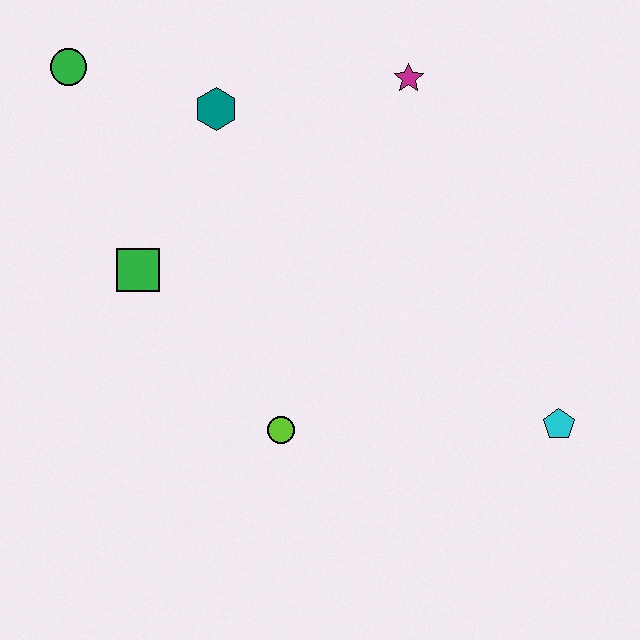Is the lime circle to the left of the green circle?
No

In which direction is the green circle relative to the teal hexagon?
The green circle is to the left of the teal hexagon.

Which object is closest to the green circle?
The teal hexagon is closest to the green circle.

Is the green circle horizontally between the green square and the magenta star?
No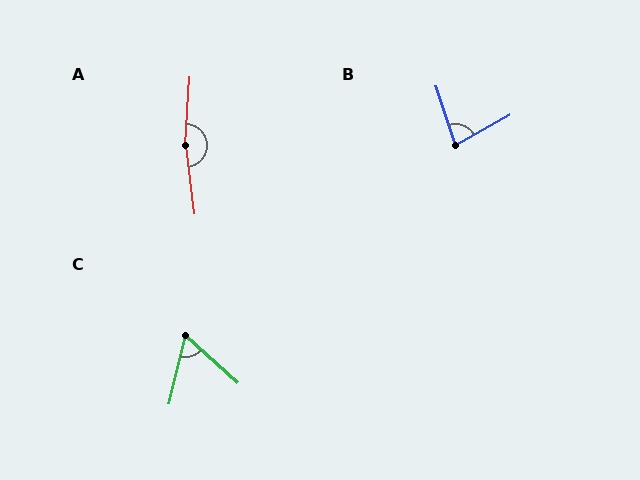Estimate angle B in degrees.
Approximately 79 degrees.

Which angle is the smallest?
C, at approximately 61 degrees.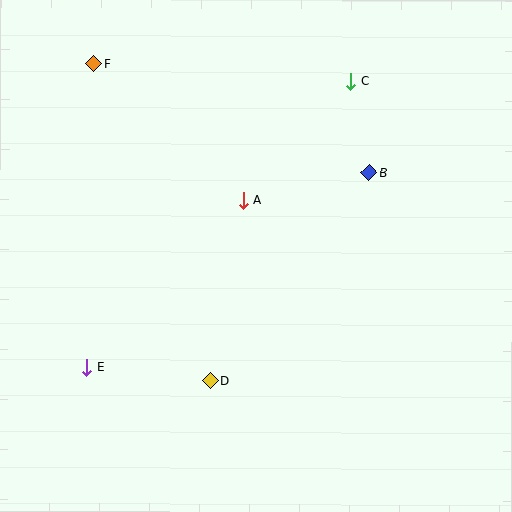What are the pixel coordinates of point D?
Point D is at (210, 381).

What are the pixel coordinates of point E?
Point E is at (87, 367).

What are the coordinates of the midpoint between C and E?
The midpoint between C and E is at (219, 224).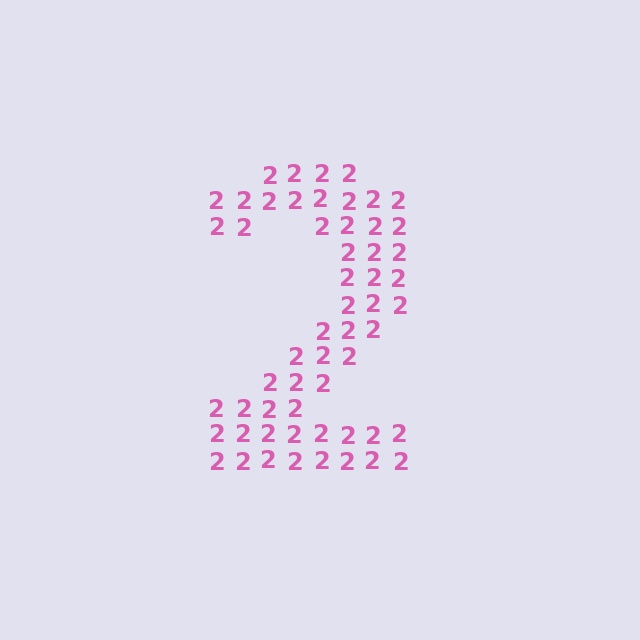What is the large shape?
The large shape is the digit 2.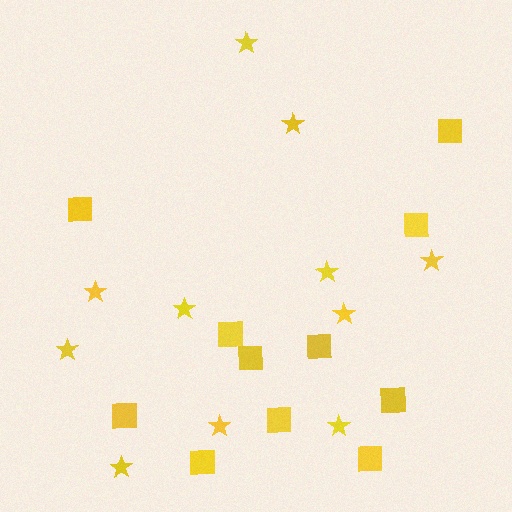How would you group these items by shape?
There are 2 groups: one group of squares (11) and one group of stars (11).